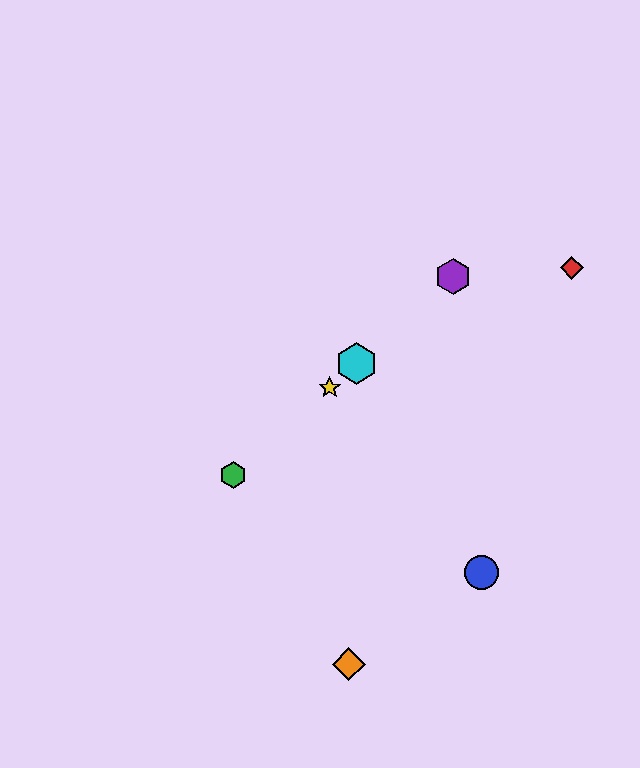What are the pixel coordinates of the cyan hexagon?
The cyan hexagon is at (357, 364).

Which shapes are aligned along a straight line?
The green hexagon, the yellow star, the purple hexagon, the cyan hexagon are aligned along a straight line.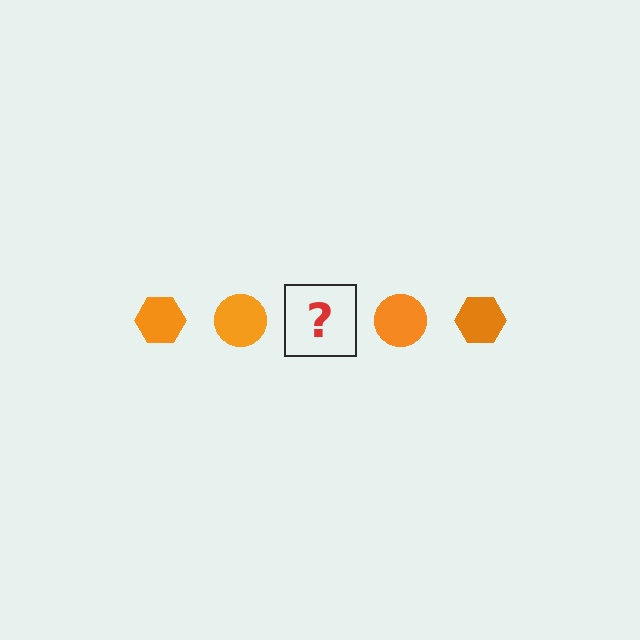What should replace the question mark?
The question mark should be replaced with an orange hexagon.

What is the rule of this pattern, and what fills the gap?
The rule is that the pattern cycles through hexagon, circle shapes in orange. The gap should be filled with an orange hexagon.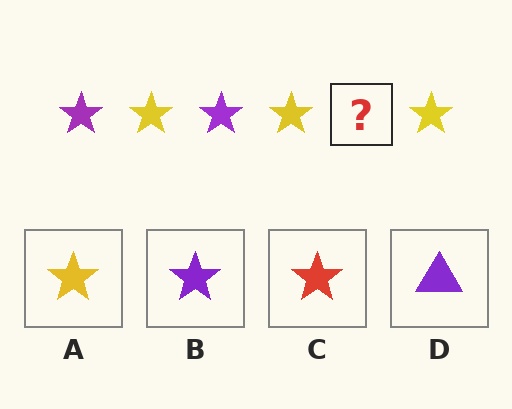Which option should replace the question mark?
Option B.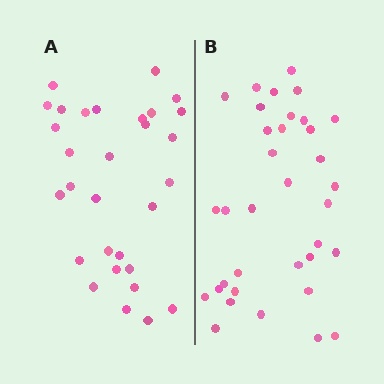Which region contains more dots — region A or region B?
Region B (the right region) has more dots.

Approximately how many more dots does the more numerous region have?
Region B has about 5 more dots than region A.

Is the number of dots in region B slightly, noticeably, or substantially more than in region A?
Region B has only slightly more — the two regions are fairly close. The ratio is roughly 1.2 to 1.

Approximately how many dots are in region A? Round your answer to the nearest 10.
About 30 dots.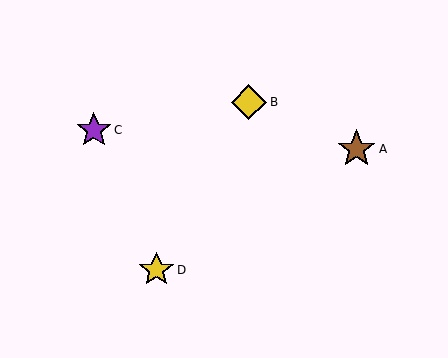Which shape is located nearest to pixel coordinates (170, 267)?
The yellow star (labeled D) at (156, 270) is nearest to that location.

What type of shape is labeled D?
Shape D is a yellow star.